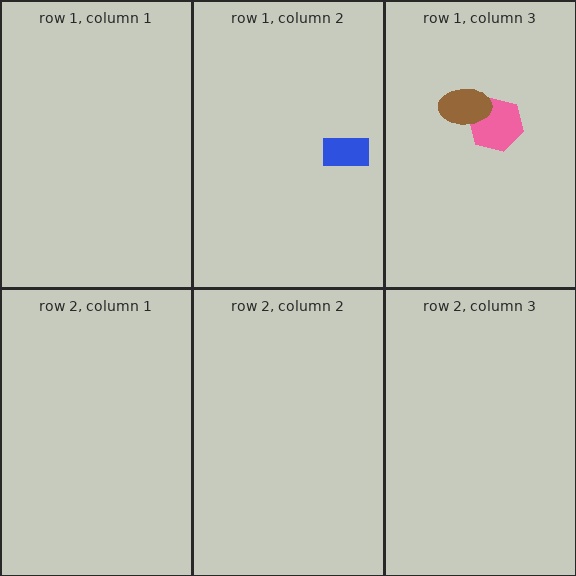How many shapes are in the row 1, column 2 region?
1.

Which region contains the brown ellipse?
The row 1, column 3 region.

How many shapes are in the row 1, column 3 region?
2.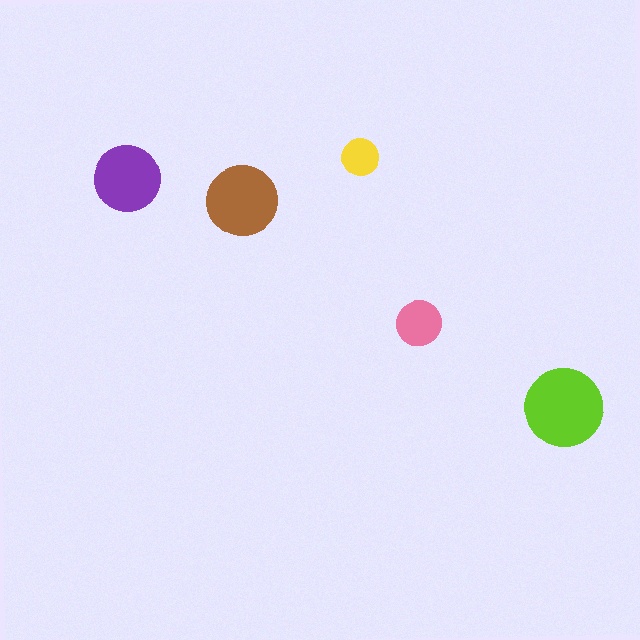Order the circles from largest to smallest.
the lime one, the brown one, the purple one, the pink one, the yellow one.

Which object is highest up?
The yellow circle is topmost.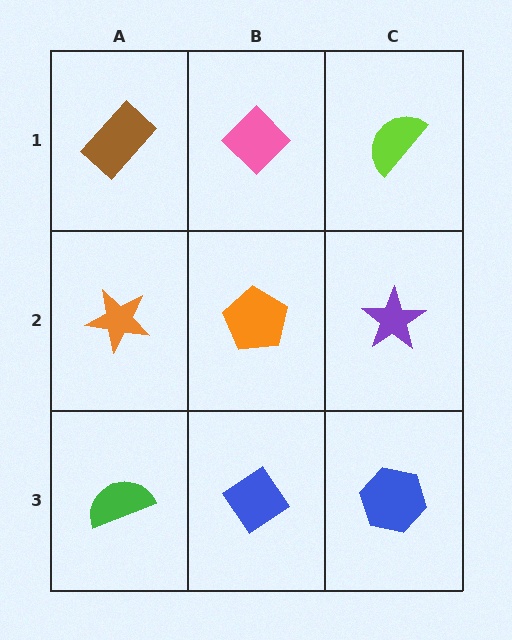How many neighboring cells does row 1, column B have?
3.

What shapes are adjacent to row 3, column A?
An orange star (row 2, column A), a blue diamond (row 3, column B).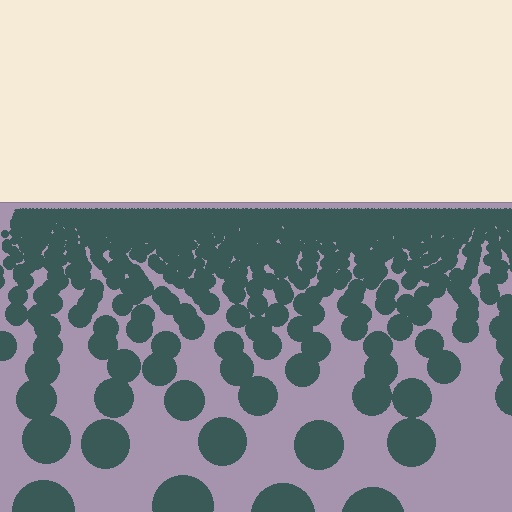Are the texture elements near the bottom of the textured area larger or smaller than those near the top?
Larger. Near the bottom, elements are closer to the viewer and appear at a bigger on-screen size.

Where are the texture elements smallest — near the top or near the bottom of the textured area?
Near the top.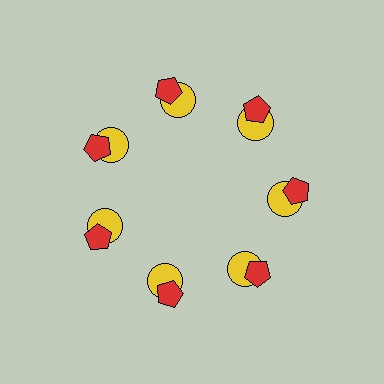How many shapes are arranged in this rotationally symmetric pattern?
There are 14 shapes, arranged in 7 groups of 2.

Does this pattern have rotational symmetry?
Yes, this pattern has 7-fold rotational symmetry. It looks the same after rotating 51 degrees around the center.